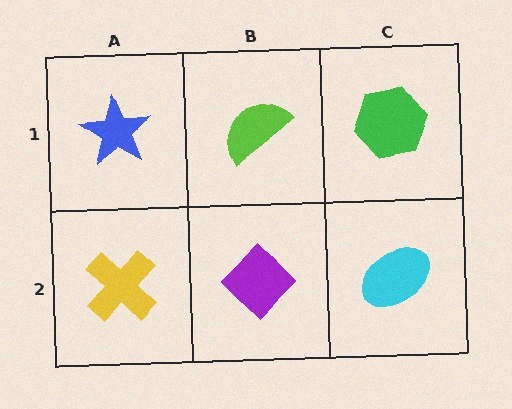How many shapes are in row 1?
3 shapes.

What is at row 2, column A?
A yellow cross.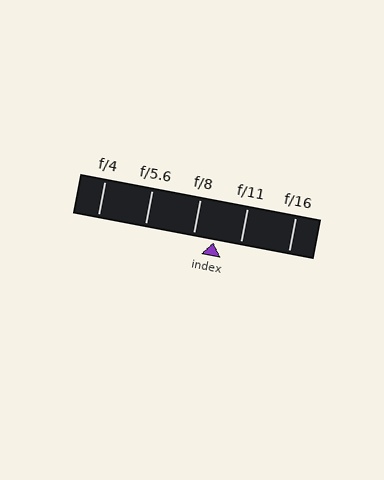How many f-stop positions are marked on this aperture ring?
There are 5 f-stop positions marked.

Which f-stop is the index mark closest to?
The index mark is closest to f/8.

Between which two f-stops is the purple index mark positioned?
The index mark is between f/8 and f/11.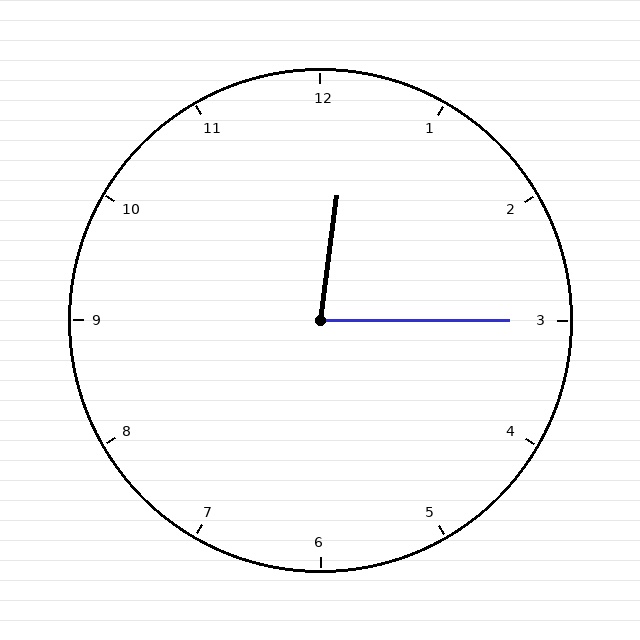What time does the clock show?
12:15.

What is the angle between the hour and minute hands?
Approximately 82 degrees.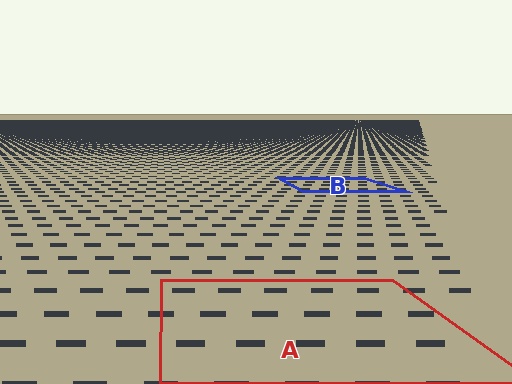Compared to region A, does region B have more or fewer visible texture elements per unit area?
Region B has more texture elements per unit area — they are packed more densely because it is farther away.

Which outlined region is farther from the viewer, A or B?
Region B is farther from the viewer — the texture elements inside it appear smaller and more densely packed.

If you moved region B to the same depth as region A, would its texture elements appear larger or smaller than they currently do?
They would appear larger. At a closer depth, the same texture elements are projected at a bigger on-screen size.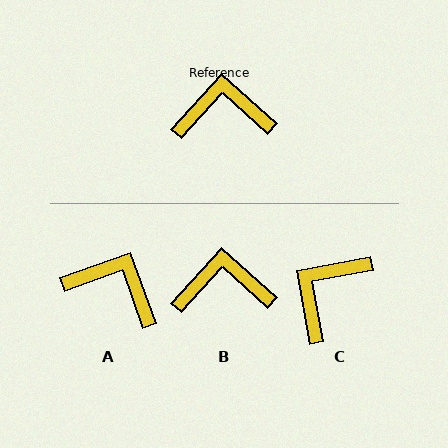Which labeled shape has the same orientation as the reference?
B.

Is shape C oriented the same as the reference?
No, it is off by about 52 degrees.